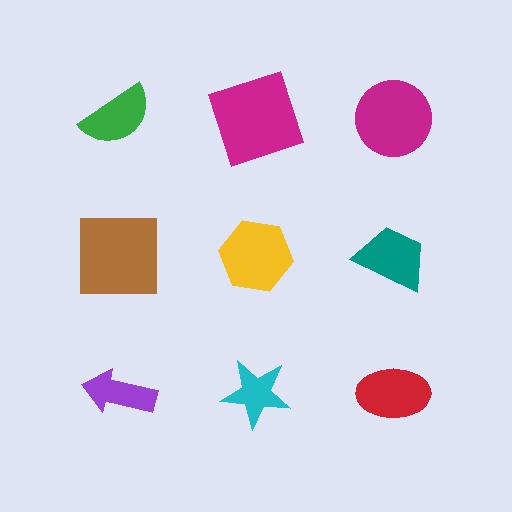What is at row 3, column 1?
A purple arrow.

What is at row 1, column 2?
A magenta square.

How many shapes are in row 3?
3 shapes.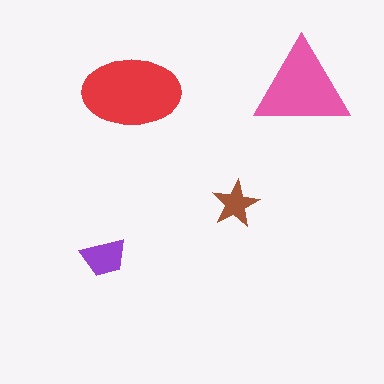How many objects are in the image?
There are 4 objects in the image.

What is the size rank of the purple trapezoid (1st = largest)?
3rd.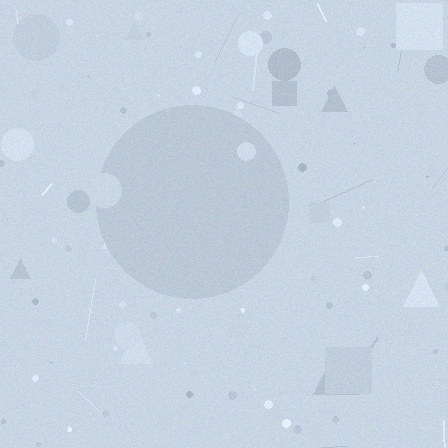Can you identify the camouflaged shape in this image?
The camouflaged shape is a circle.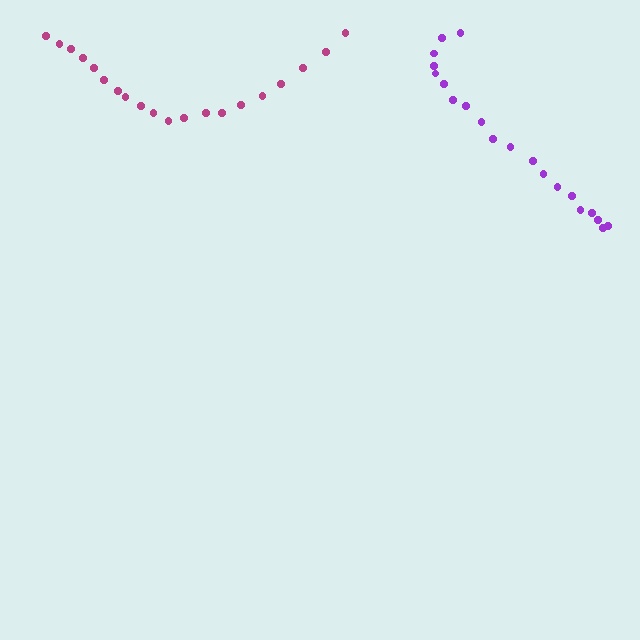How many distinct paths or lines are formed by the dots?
There are 2 distinct paths.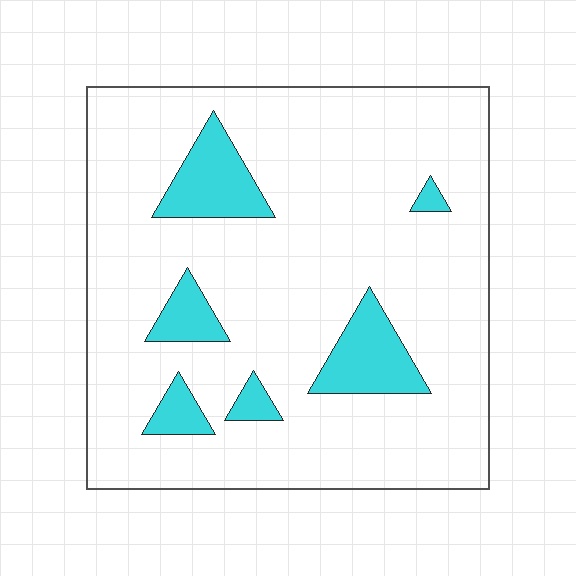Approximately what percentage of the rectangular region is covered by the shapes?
Approximately 15%.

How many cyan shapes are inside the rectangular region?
6.